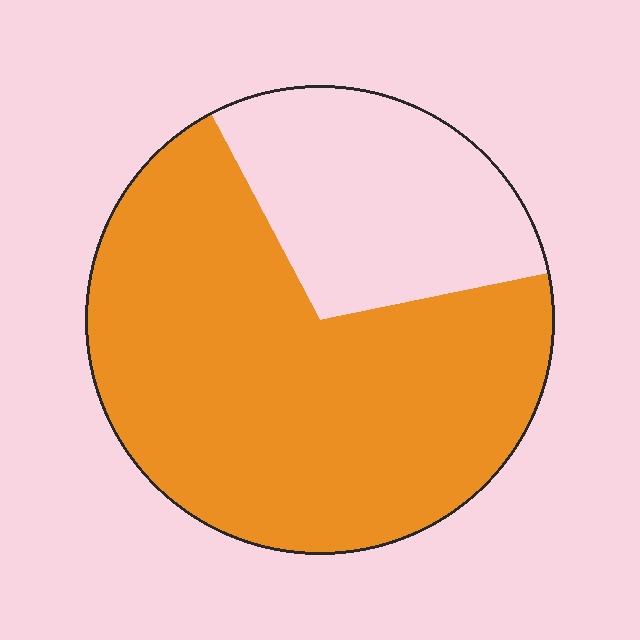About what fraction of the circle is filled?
About two thirds (2/3).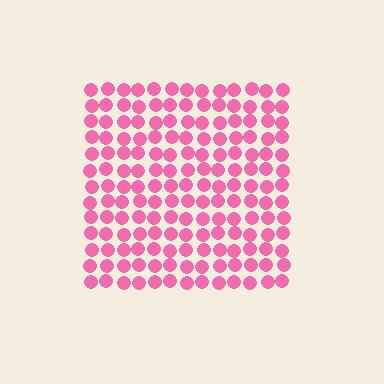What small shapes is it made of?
It is made of small circles.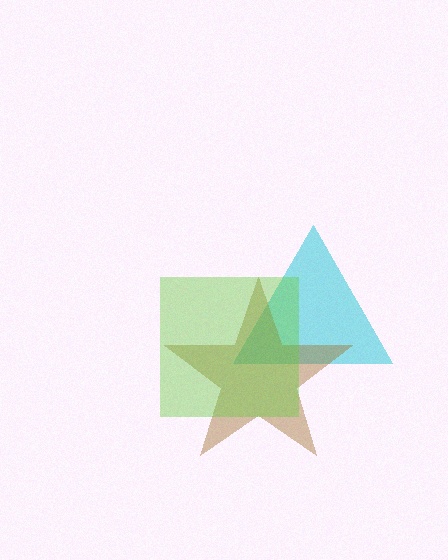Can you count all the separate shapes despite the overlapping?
Yes, there are 3 separate shapes.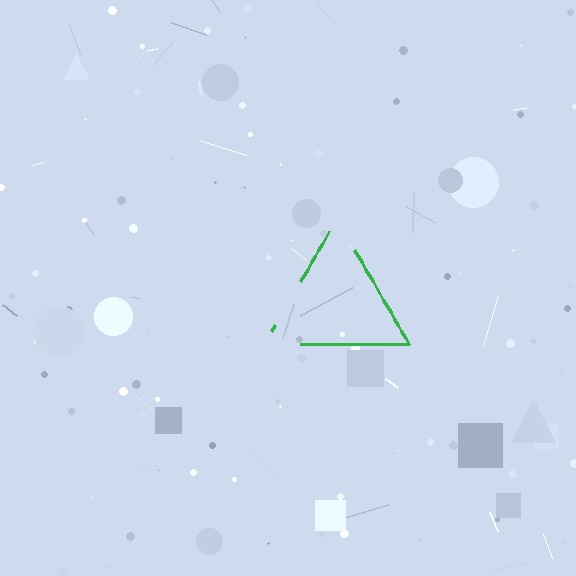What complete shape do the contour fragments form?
The contour fragments form a triangle.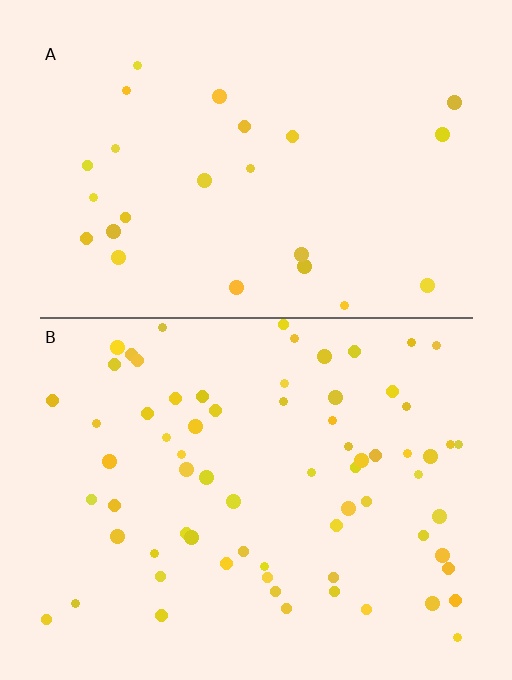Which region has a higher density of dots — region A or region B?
B (the bottom).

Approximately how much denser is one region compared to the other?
Approximately 2.8× — region B over region A.